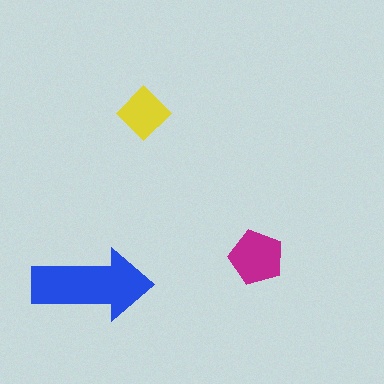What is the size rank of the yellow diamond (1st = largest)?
3rd.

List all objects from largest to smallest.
The blue arrow, the magenta pentagon, the yellow diamond.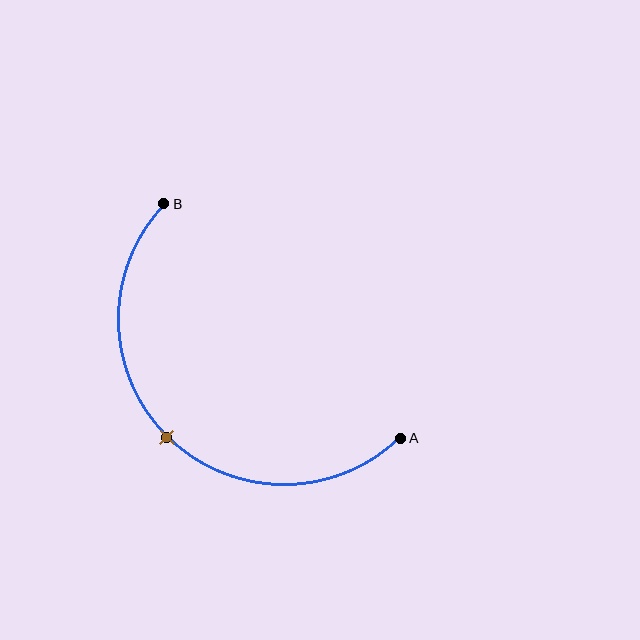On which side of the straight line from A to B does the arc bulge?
The arc bulges below and to the left of the straight line connecting A and B.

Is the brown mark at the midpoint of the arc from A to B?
Yes. The brown mark lies on the arc at equal arc-length from both A and B — it is the arc midpoint.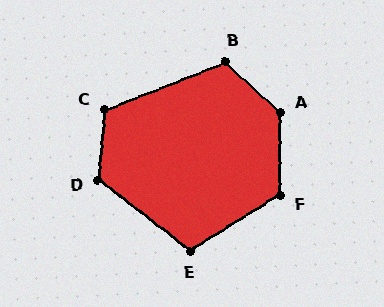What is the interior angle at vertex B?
Approximately 116 degrees (obtuse).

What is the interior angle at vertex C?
Approximately 117 degrees (obtuse).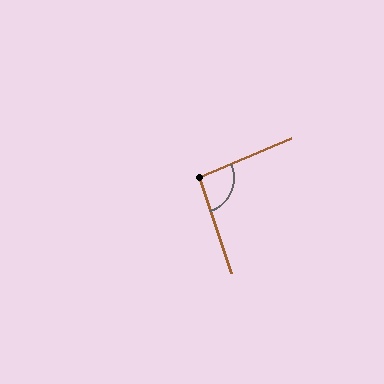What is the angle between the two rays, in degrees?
Approximately 94 degrees.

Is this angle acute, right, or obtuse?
It is approximately a right angle.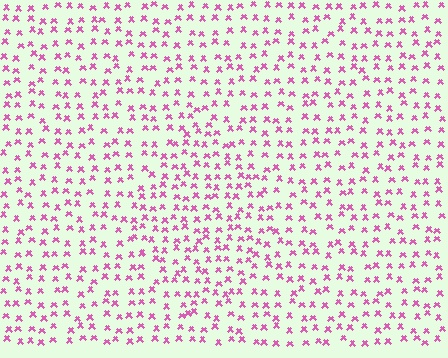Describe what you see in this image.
The image contains small pink elements arranged at two different densities. A diamond-shaped region is visible where the elements are more densely packed than the surrounding area.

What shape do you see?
I see a diamond.